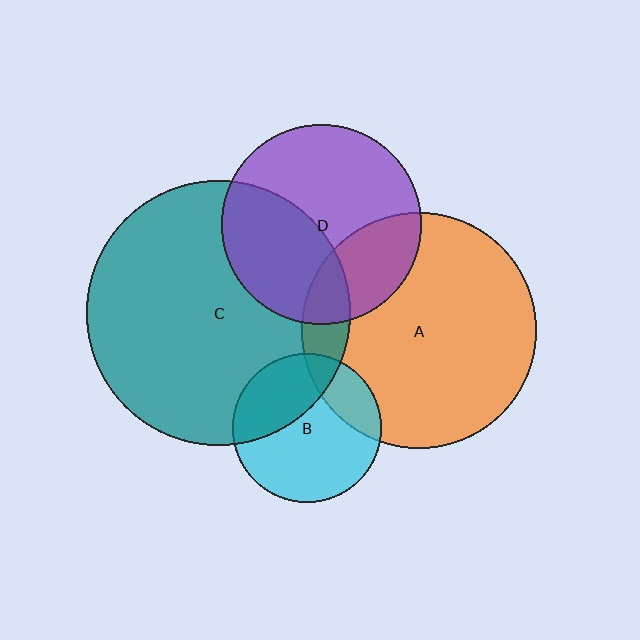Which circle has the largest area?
Circle C (teal).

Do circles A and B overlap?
Yes.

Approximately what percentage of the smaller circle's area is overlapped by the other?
Approximately 20%.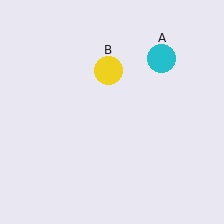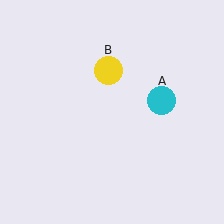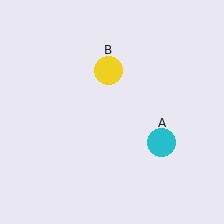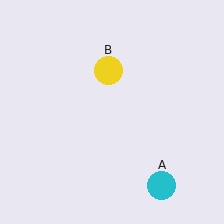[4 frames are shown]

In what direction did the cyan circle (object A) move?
The cyan circle (object A) moved down.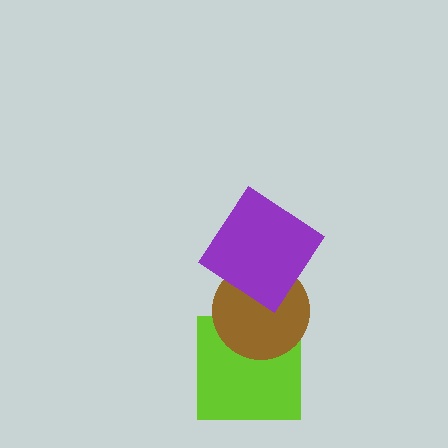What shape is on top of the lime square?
The brown circle is on top of the lime square.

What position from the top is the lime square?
The lime square is 3rd from the top.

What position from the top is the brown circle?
The brown circle is 2nd from the top.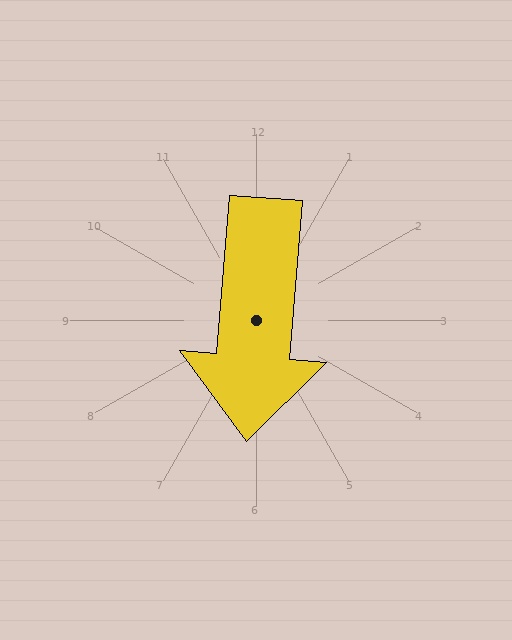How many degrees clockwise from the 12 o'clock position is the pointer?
Approximately 185 degrees.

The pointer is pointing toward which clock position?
Roughly 6 o'clock.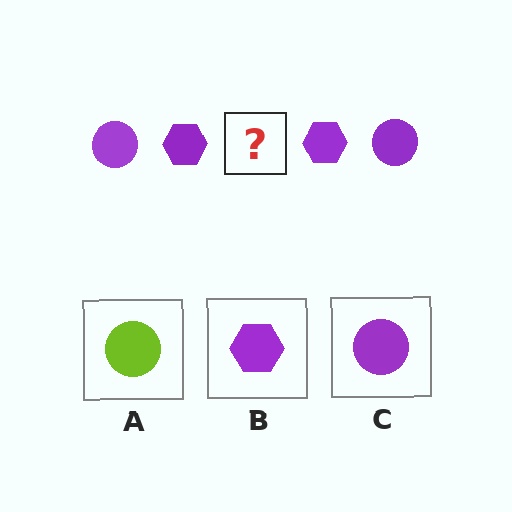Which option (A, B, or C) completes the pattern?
C.